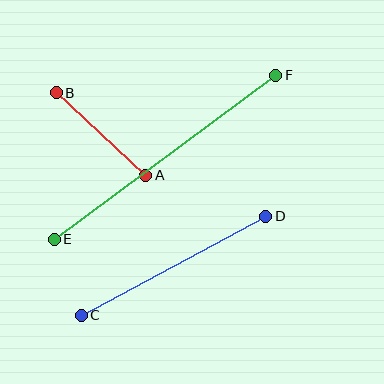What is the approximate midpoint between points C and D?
The midpoint is at approximately (174, 266) pixels.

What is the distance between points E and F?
The distance is approximately 276 pixels.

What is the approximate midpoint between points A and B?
The midpoint is at approximately (101, 134) pixels.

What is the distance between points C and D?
The distance is approximately 210 pixels.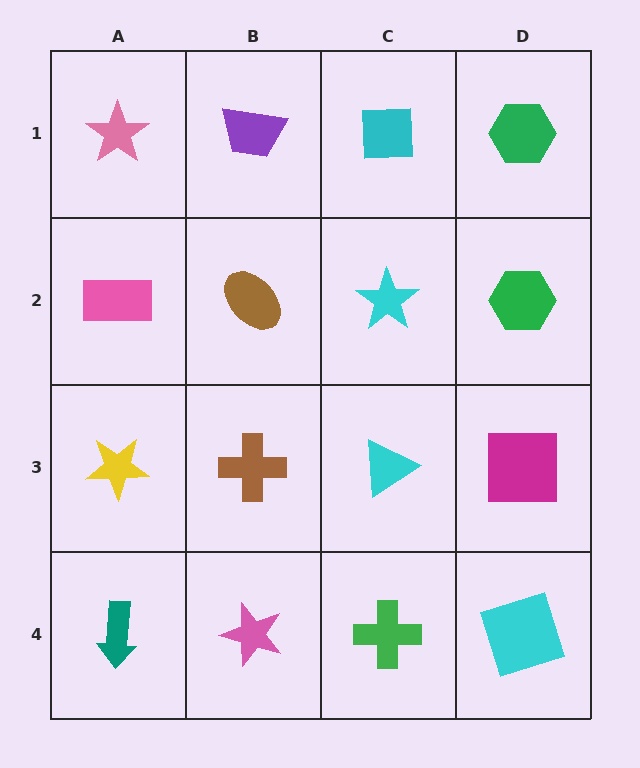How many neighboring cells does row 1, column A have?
2.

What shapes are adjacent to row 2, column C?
A cyan square (row 1, column C), a cyan triangle (row 3, column C), a brown ellipse (row 2, column B), a green hexagon (row 2, column D).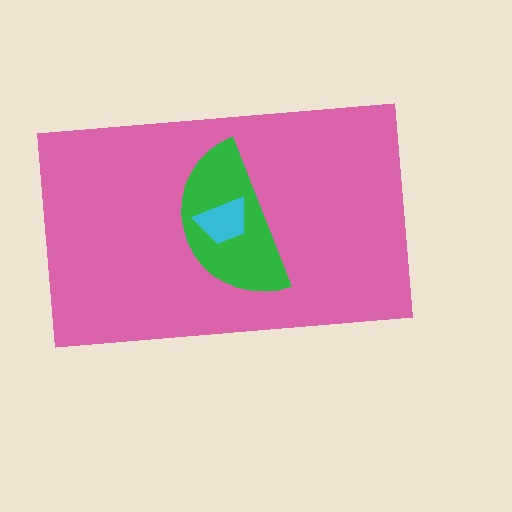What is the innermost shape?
The cyan trapezoid.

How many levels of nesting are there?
3.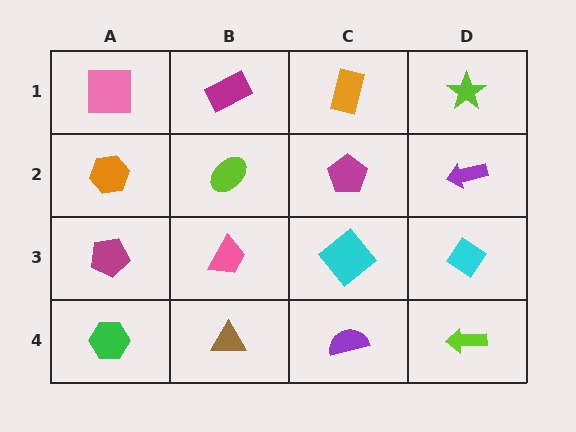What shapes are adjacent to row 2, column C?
An orange rectangle (row 1, column C), a cyan diamond (row 3, column C), a lime ellipse (row 2, column B), a purple arrow (row 2, column D).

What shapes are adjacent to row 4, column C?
A cyan diamond (row 3, column C), a brown triangle (row 4, column B), a lime arrow (row 4, column D).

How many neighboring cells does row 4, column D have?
2.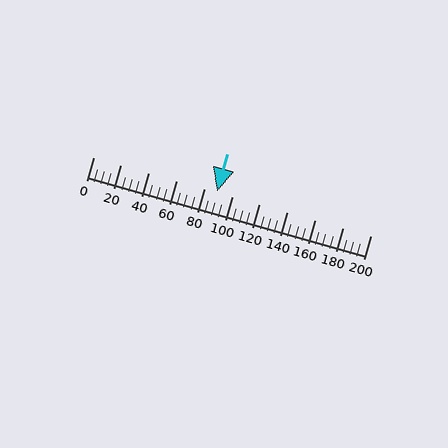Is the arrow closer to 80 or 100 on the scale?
The arrow is closer to 80.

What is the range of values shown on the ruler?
The ruler shows values from 0 to 200.